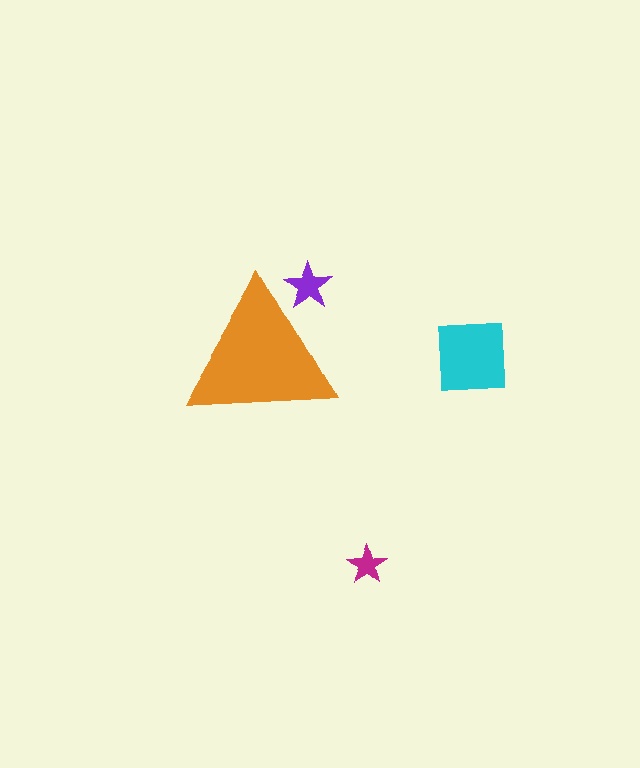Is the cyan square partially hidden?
No, the cyan square is fully visible.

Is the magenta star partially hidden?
No, the magenta star is fully visible.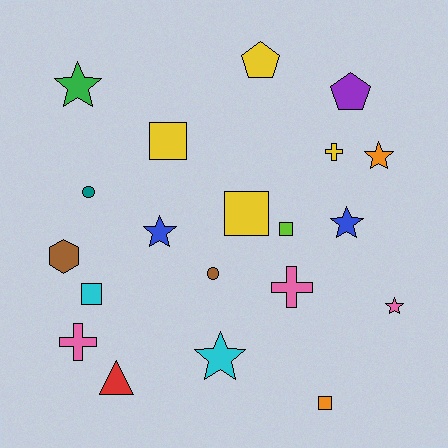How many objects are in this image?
There are 20 objects.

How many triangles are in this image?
There is 1 triangle.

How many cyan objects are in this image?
There are 2 cyan objects.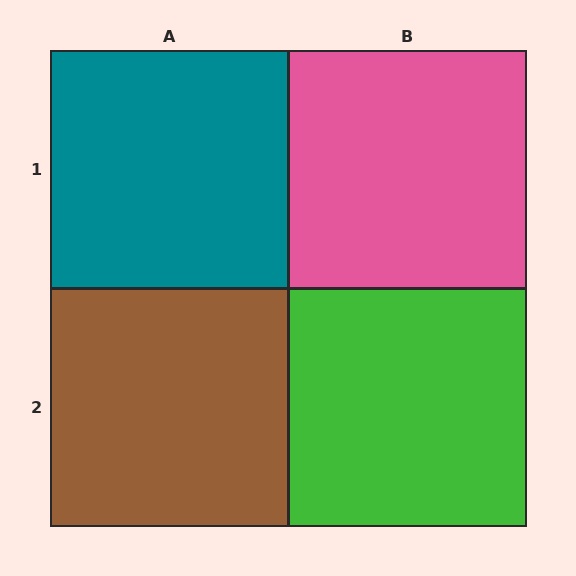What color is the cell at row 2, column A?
Brown.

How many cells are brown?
1 cell is brown.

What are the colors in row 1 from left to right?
Teal, pink.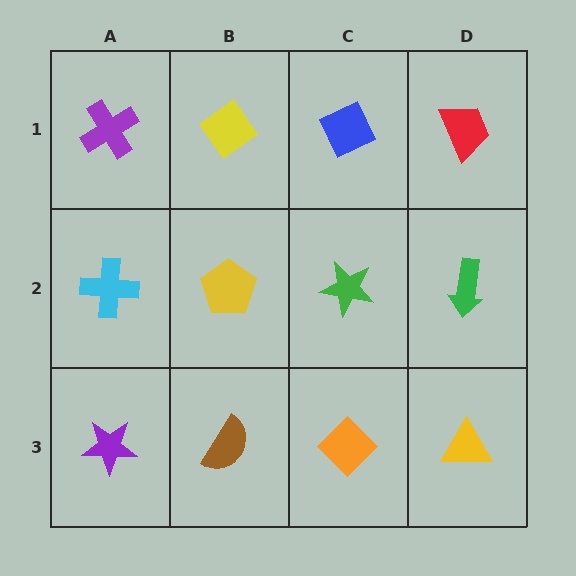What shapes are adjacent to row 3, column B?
A yellow pentagon (row 2, column B), a purple star (row 3, column A), an orange diamond (row 3, column C).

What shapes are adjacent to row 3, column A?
A cyan cross (row 2, column A), a brown semicircle (row 3, column B).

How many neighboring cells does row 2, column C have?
4.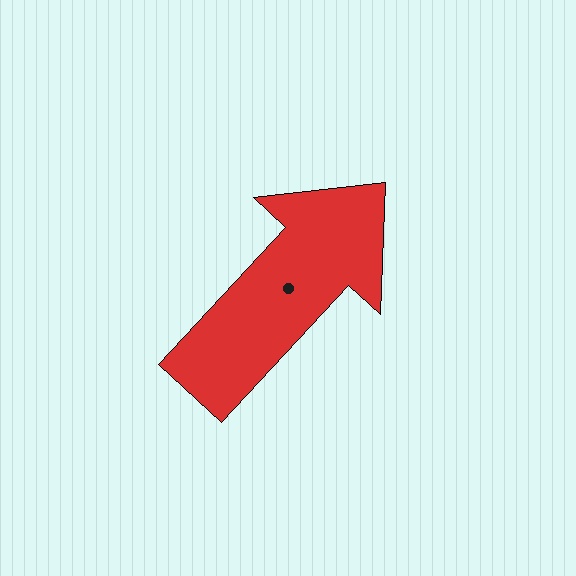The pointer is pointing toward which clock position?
Roughly 1 o'clock.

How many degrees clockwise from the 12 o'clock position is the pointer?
Approximately 43 degrees.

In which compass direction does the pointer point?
Northeast.